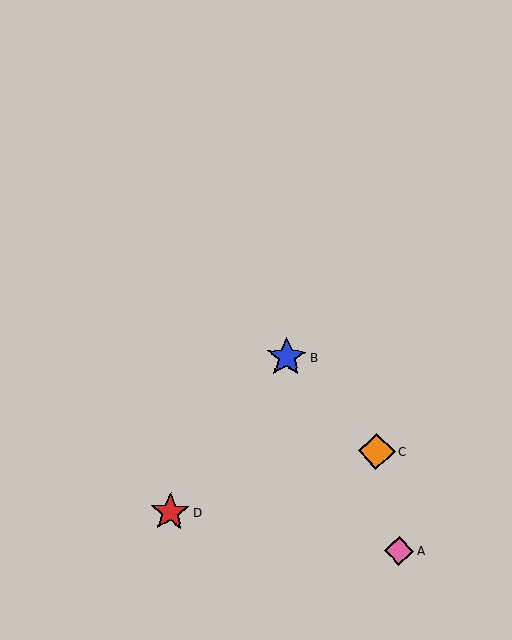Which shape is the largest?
The blue star (labeled B) is the largest.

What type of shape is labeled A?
Shape A is a pink diamond.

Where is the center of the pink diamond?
The center of the pink diamond is at (399, 551).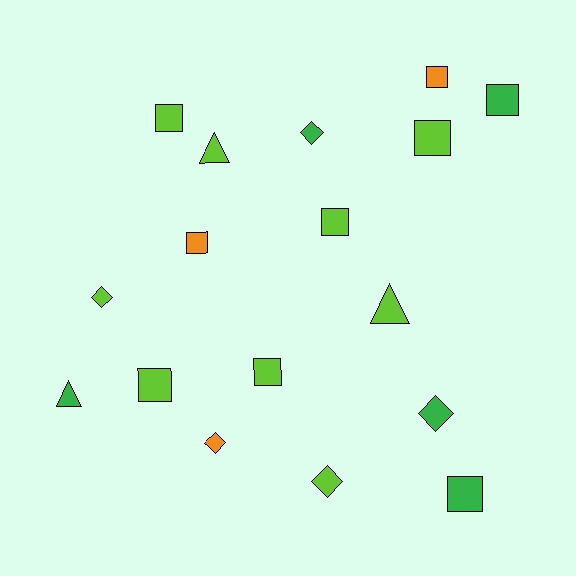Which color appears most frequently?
Lime, with 9 objects.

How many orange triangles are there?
There are no orange triangles.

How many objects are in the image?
There are 17 objects.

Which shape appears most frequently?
Square, with 9 objects.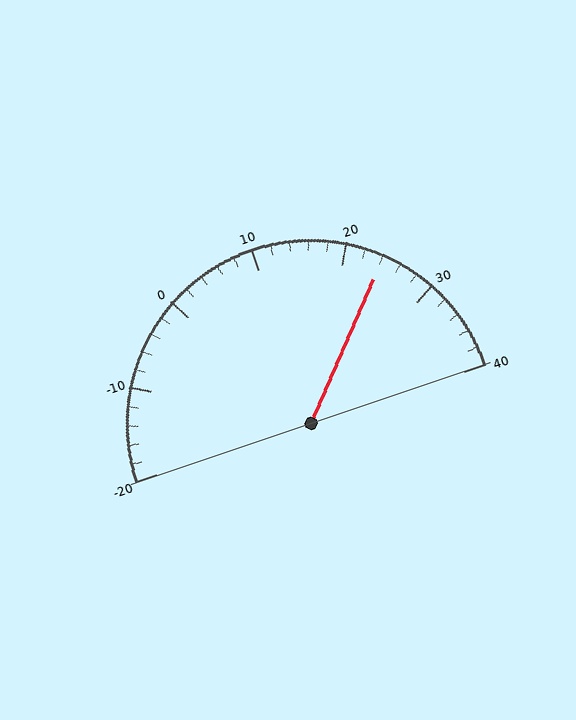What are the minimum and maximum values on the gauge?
The gauge ranges from -20 to 40.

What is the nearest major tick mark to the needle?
The nearest major tick mark is 20.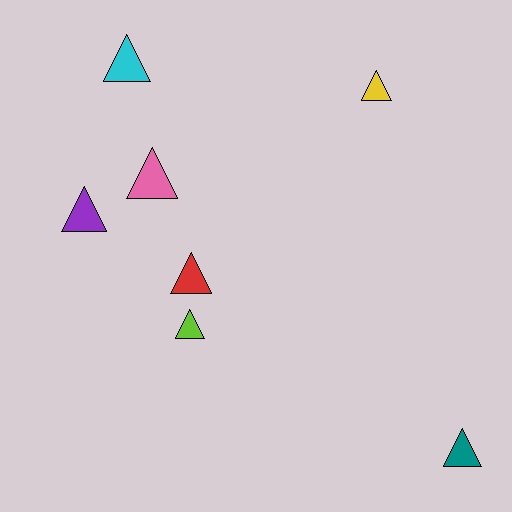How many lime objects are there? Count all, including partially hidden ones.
There is 1 lime object.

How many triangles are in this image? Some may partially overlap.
There are 7 triangles.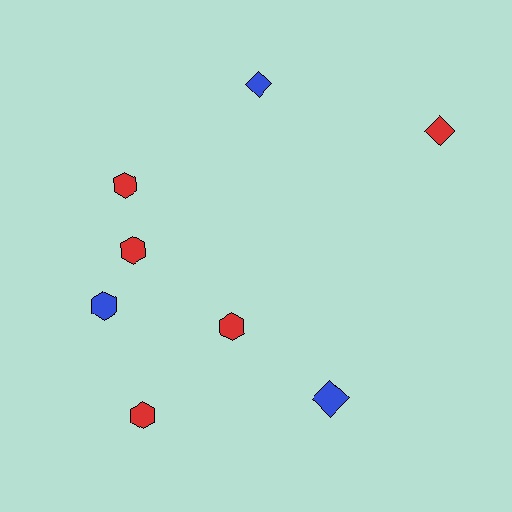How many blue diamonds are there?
There are 2 blue diamonds.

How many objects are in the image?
There are 8 objects.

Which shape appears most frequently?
Hexagon, with 5 objects.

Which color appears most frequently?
Red, with 5 objects.